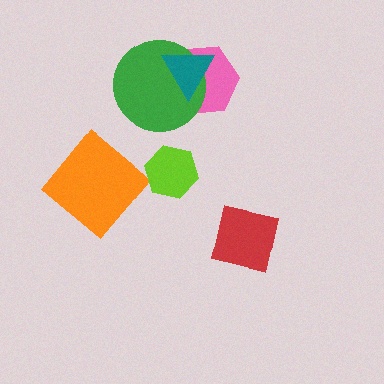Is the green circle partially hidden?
Yes, it is partially covered by another shape.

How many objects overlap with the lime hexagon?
0 objects overlap with the lime hexagon.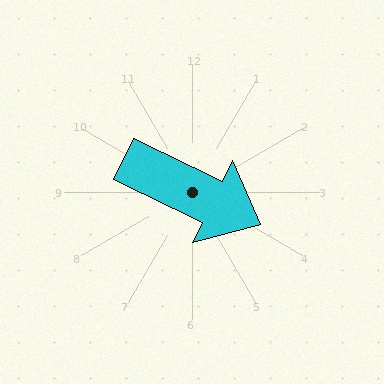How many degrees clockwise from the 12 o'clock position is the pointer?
Approximately 115 degrees.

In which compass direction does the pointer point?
Southeast.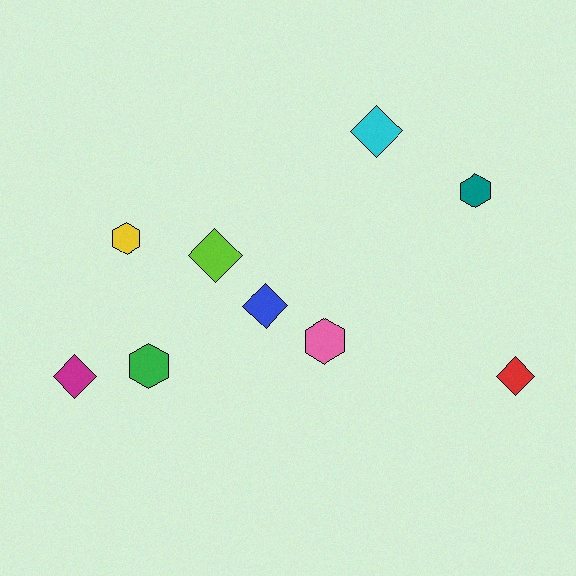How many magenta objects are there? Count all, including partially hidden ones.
There is 1 magenta object.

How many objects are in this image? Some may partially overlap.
There are 9 objects.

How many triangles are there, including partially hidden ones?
There are no triangles.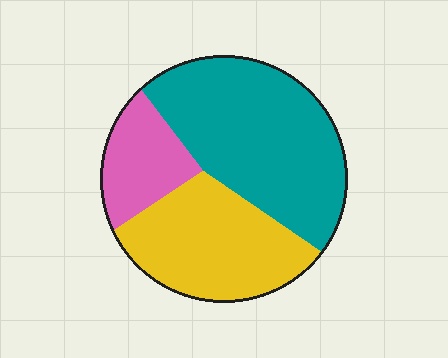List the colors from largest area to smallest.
From largest to smallest: teal, yellow, pink.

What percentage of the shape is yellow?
Yellow takes up between a third and a half of the shape.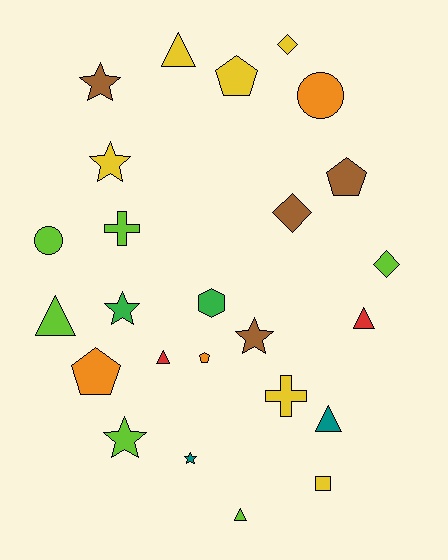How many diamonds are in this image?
There are 3 diamonds.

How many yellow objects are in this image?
There are 6 yellow objects.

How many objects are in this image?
There are 25 objects.